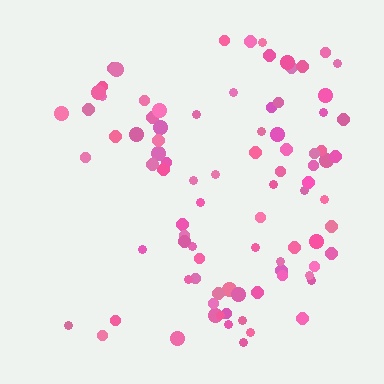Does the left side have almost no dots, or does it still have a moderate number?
Still a moderate number, just noticeably fewer than the right.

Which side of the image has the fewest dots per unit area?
The left.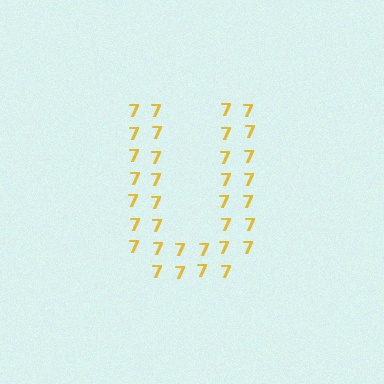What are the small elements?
The small elements are digit 7's.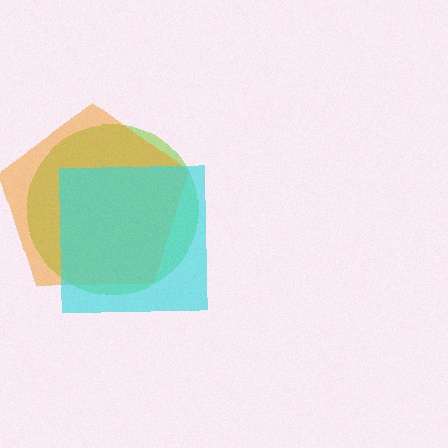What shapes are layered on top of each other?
The layered shapes are: a lime circle, an orange pentagon, a cyan square.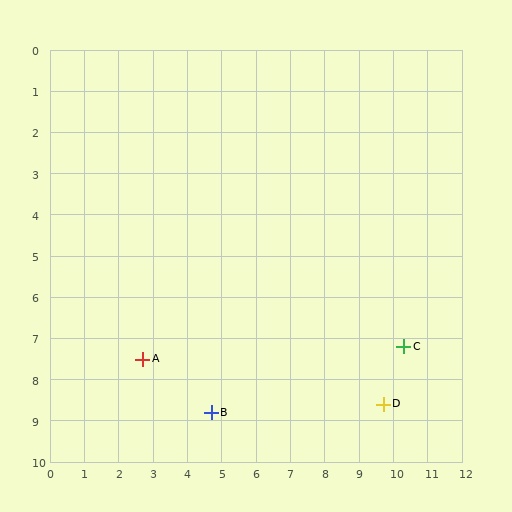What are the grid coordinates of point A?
Point A is at approximately (2.7, 7.5).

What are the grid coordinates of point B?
Point B is at approximately (4.7, 8.8).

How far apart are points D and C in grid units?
Points D and C are about 1.5 grid units apart.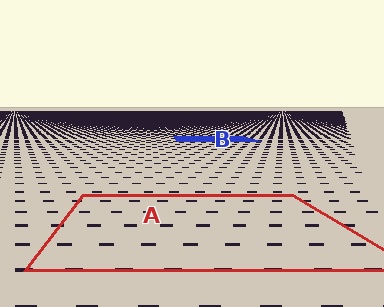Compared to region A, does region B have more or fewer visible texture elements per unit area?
Region B has more texture elements per unit area — they are packed more densely because it is farther away.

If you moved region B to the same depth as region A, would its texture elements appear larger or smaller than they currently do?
They would appear larger. At a closer depth, the same texture elements are projected at a bigger on-screen size.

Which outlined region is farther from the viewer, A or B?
Region B is farther from the viewer — the texture elements inside it appear smaller and more densely packed.